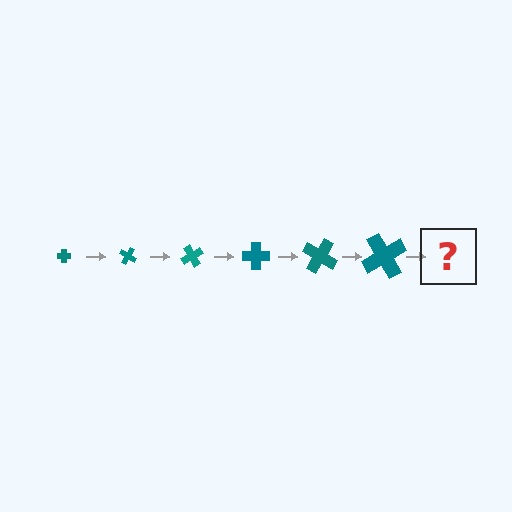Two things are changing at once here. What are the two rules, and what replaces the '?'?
The two rules are that the cross grows larger each step and it rotates 30 degrees each step. The '?' should be a cross, larger than the previous one and rotated 180 degrees from the start.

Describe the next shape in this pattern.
It should be a cross, larger than the previous one and rotated 180 degrees from the start.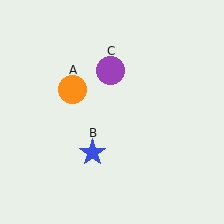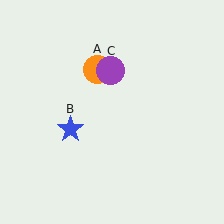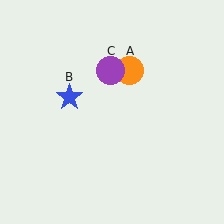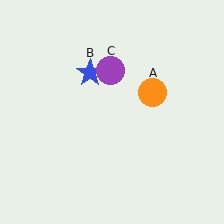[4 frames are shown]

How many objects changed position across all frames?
2 objects changed position: orange circle (object A), blue star (object B).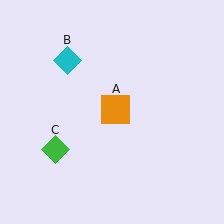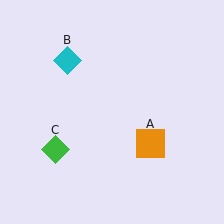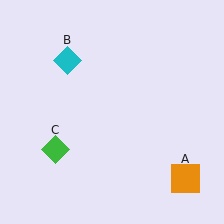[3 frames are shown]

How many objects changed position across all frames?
1 object changed position: orange square (object A).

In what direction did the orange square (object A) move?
The orange square (object A) moved down and to the right.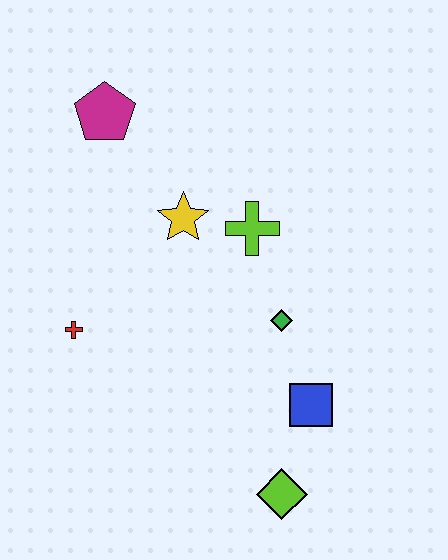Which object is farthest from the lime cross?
The lime diamond is farthest from the lime cross.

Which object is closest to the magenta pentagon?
The yellow star is closest to the magenta pentagon.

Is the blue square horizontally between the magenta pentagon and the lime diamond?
No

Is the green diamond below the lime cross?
Yes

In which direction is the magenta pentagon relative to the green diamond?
The magenta pentagon is above the green diamond.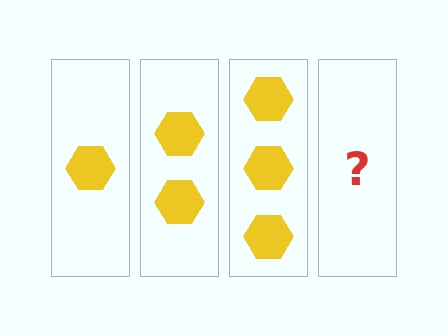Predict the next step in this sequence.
The next step is 4 hexagons.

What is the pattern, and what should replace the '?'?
The pattern is that each step adds one more hexagon. The '?' should be 4 hexagons.